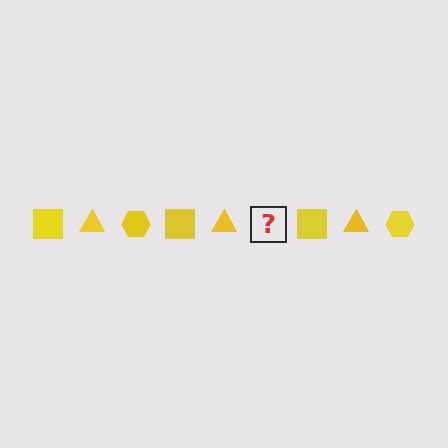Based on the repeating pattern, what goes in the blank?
The blank should be a yellow hexagon.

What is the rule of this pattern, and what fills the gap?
The rule is that the pattern cycles through square, triangle, hexagon shapes in yellow. The gap should be filled with a yellow hexagon.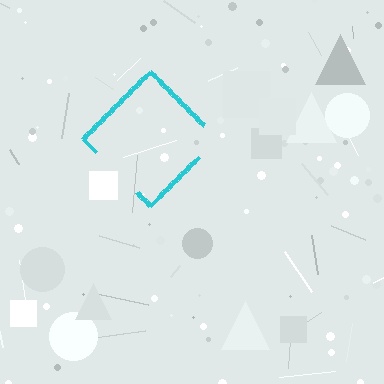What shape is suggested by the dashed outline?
The dashed outline suggests a diamond.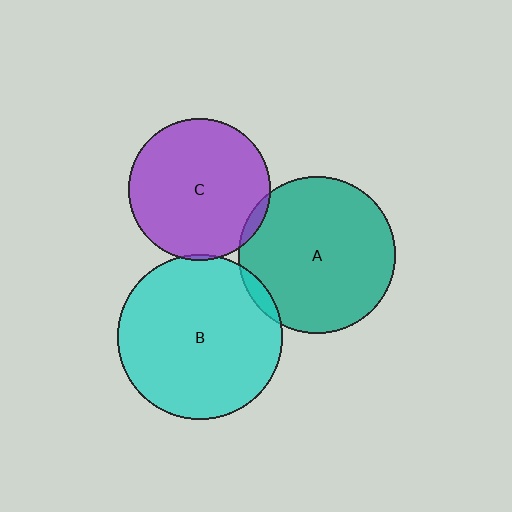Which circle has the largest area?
Circle B (cyan).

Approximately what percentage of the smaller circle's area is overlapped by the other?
Approximately 5%.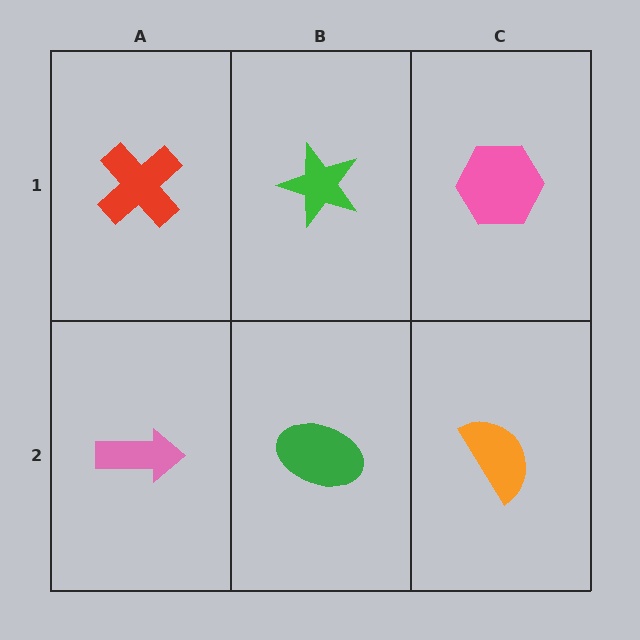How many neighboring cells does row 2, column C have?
2.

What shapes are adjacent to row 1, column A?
A pink arrow (row 2, column A), a green star (row 1, column B).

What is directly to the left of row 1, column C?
A green star.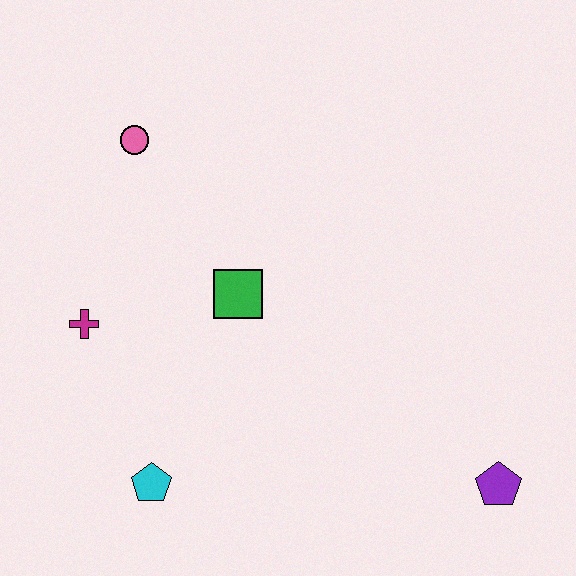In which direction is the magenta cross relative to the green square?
The magenta cross is to the left of the green square.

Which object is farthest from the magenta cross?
The purple pentagon is farthest from the magenta cross.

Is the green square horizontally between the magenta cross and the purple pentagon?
Yes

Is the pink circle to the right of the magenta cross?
Yes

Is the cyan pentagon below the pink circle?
Yes